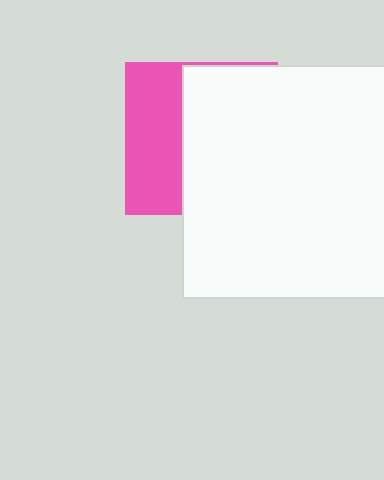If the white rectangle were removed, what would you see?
You would see the complete pink square.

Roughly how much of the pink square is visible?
A small part of it is visible (roughly 38%).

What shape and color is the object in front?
The object in front is a white rectangle.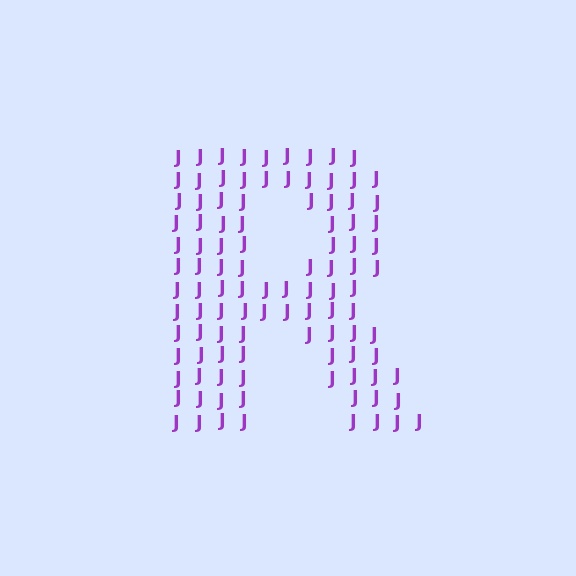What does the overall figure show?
The overall figure shows the letter R.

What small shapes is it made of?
It is made of small letter J's.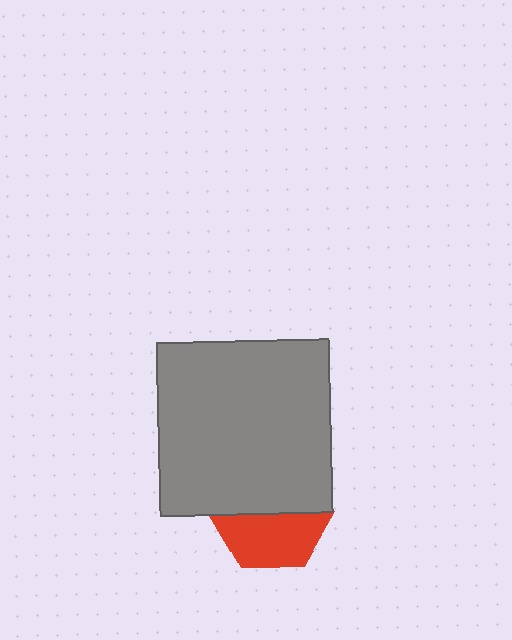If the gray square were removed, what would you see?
You would see the complete red hexagon.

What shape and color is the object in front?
The object in front is a gray square.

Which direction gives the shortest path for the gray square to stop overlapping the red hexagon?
Moving up gives the shortest separation.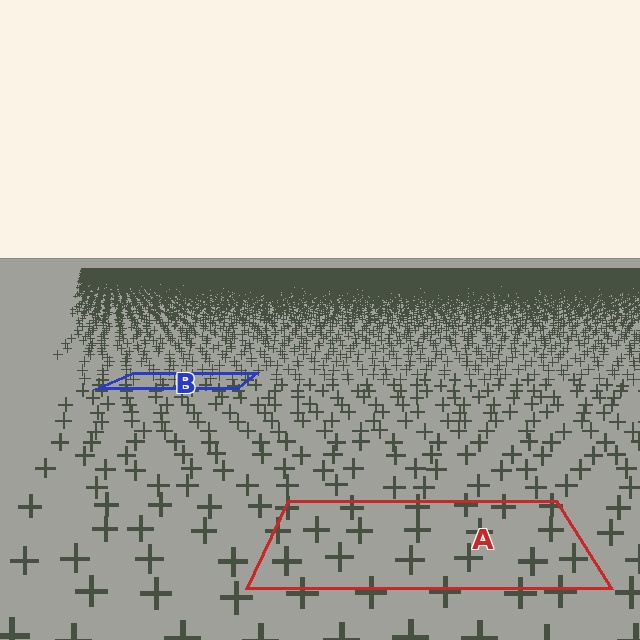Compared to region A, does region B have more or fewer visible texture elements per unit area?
Region B has more texture elements per unit area — they are packed more densely because it is farther away.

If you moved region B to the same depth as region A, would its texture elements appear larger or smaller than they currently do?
They would appear larger. At a closer depth, the same texture elements are projected at a bigger on-screen size.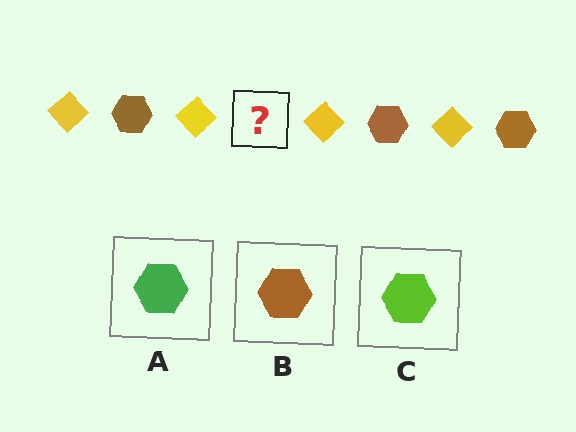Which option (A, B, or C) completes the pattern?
B.